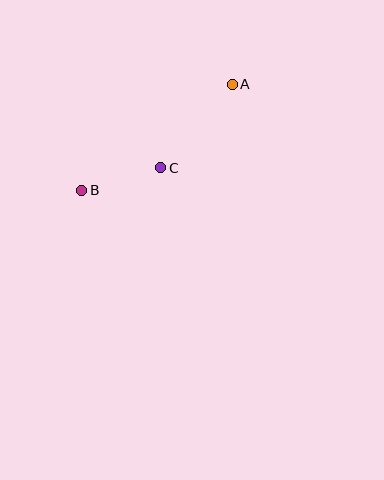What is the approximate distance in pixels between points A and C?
The distance between A and C is approximately 110 pixels.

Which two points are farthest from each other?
Points A and B are farthest from each other.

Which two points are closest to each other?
Points B and C are closest to each other.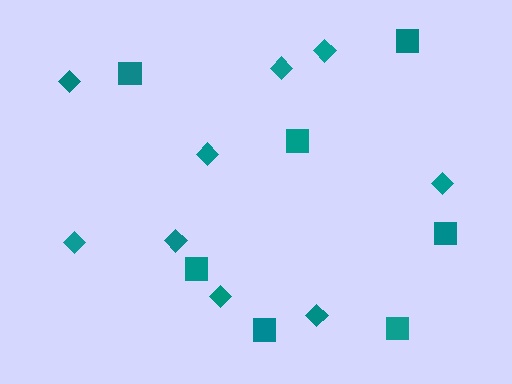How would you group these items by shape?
There are 2 groups: one group of diamonds (9) and one group of squares (7).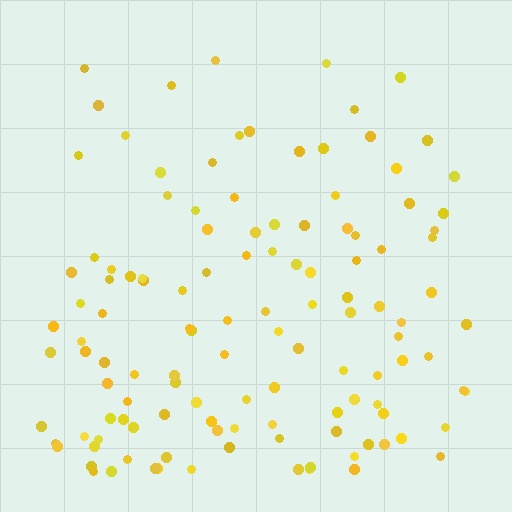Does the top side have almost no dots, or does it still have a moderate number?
Still a moderate number, just noticeably fewer than the bottom.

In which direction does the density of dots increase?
From top to bottom, with the bottom side densest.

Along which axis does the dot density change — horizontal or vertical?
Vertical.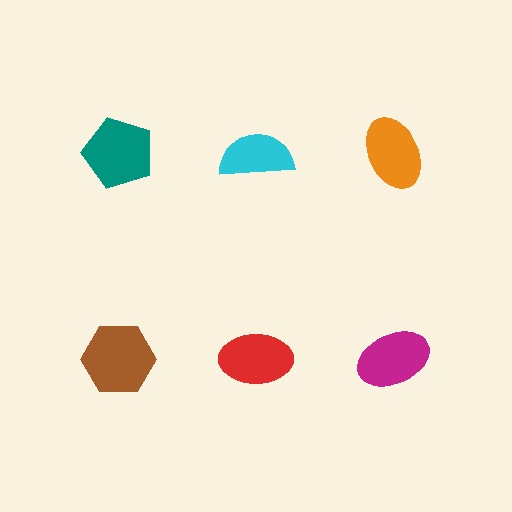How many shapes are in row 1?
3 shapes.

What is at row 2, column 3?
A magenta ellipse.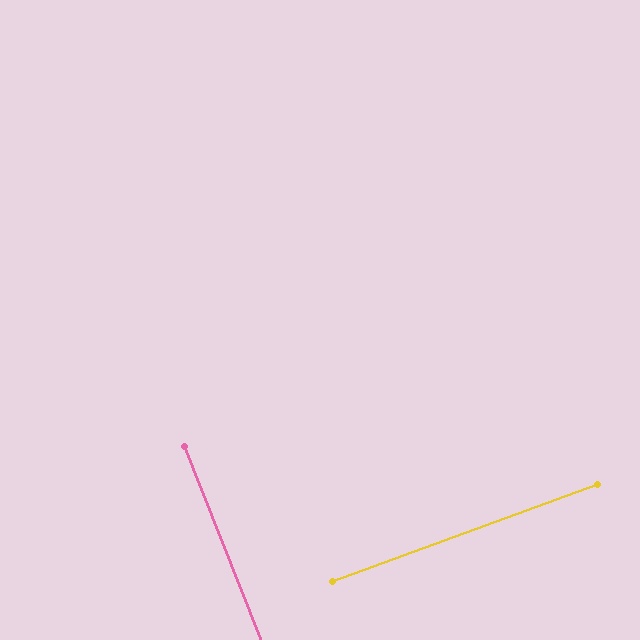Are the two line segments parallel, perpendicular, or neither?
Perpendicular — they meet at approximately 89°.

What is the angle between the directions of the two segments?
Approximately 89 degrees.